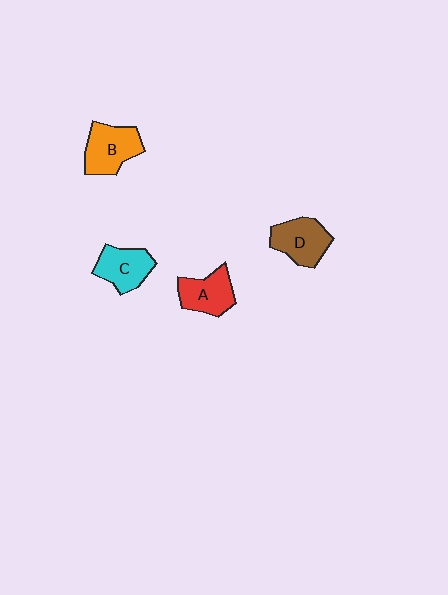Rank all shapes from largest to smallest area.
From largest to smallest: B (orange), D (brown), C (cyan), A (red).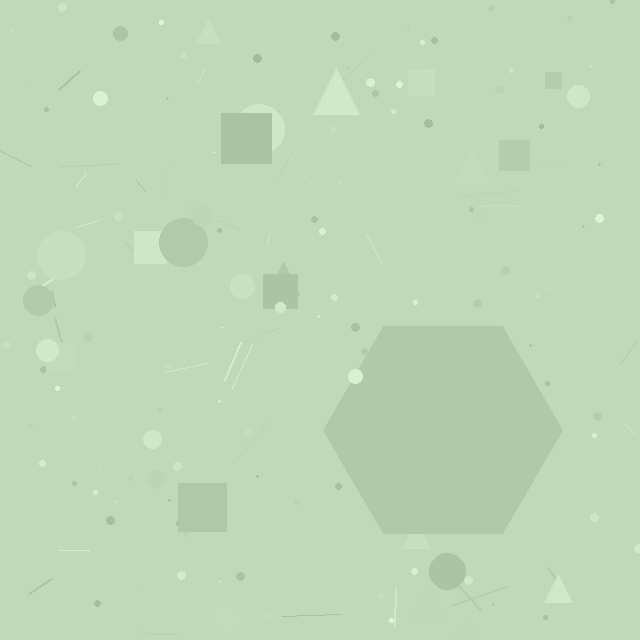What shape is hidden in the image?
A hexagon is hidden in the image.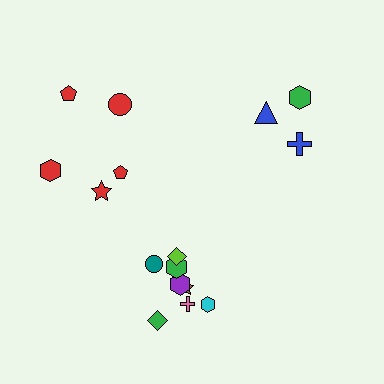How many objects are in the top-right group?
There are 3 objects.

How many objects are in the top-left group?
There are 5 objects.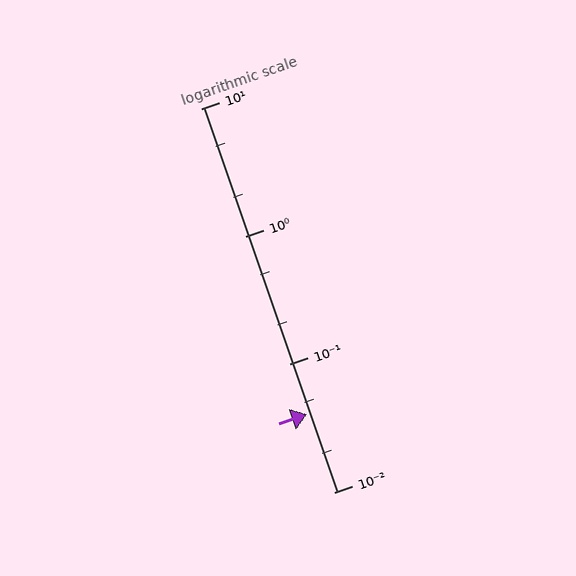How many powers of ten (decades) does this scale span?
The scale spans 3 decades, from 0.01 to 10.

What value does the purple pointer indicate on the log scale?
The pointer indicates approximately 0.041.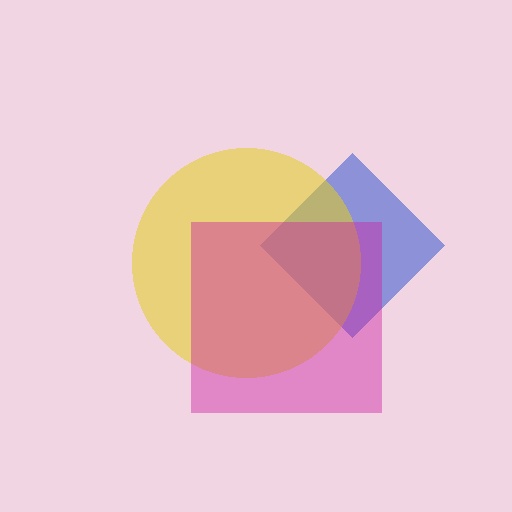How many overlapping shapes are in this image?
There are 3 overlapping shapes in the image.